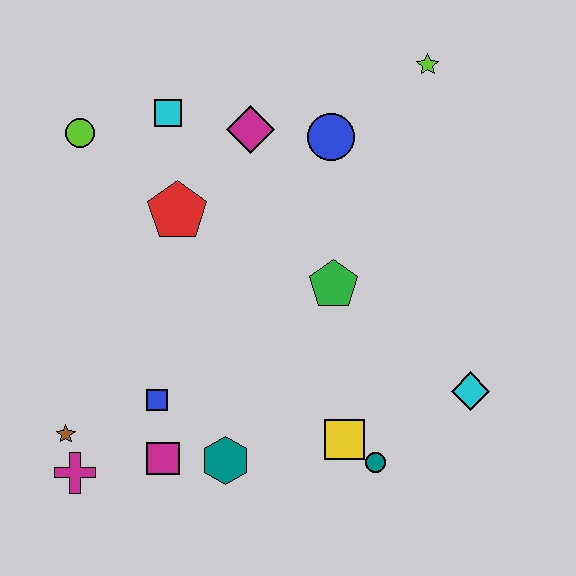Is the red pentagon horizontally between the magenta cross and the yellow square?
Yes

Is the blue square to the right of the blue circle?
No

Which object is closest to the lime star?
The blue circle is closest to the lime star.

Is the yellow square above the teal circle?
Yes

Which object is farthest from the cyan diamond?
The lime circle is farthest from the cyan diamond.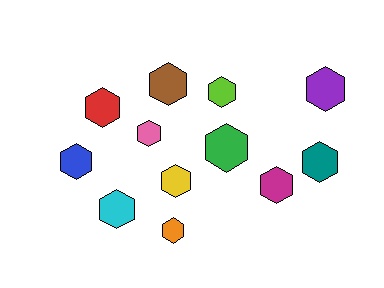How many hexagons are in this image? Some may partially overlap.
There are 12 hexagons.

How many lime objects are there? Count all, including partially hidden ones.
There is 1 lime object.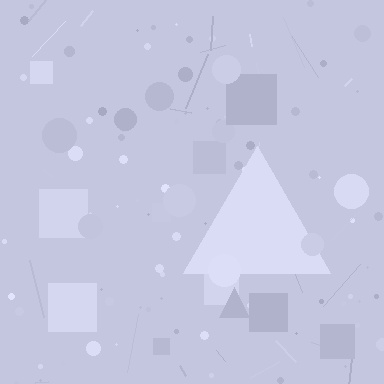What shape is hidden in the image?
A triangle is hidden in the image.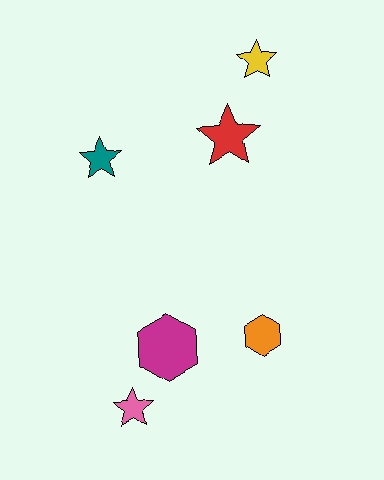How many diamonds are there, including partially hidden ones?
There are no diamonds.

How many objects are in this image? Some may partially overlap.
There are 6 objects.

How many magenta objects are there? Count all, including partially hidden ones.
There is 1 magenta object.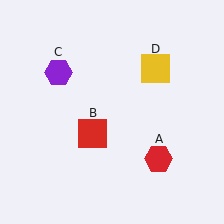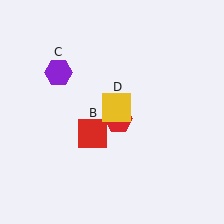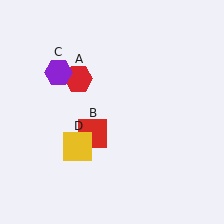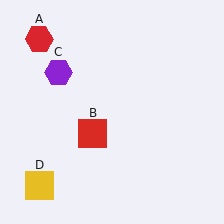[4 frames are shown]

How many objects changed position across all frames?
2 objects changed position: red hexagon (object A), yellow square (object D).